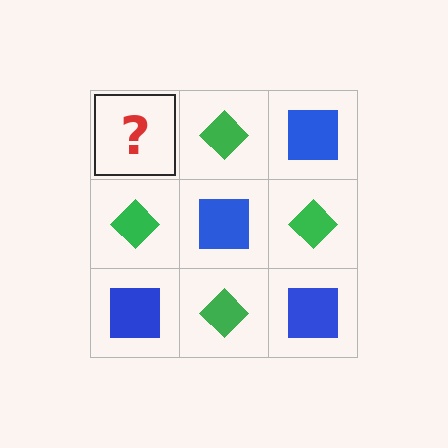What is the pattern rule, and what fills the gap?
The rule is that it alternates blue square and green diamond in a checkerboard pattern. The gap should be filled with a blue square.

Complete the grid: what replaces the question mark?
The question mark should be replaced with a blue square.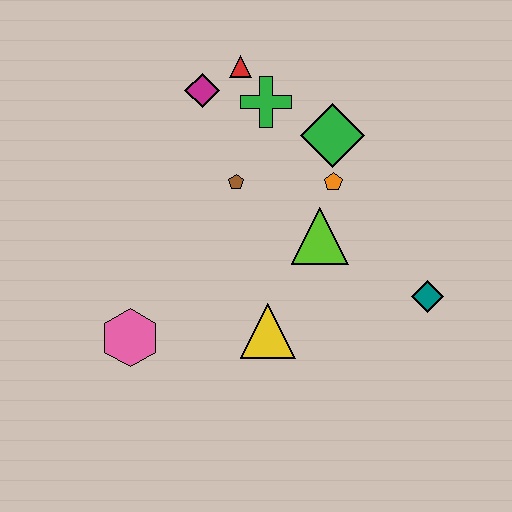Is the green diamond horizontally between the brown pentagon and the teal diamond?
Yes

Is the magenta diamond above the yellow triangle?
Yes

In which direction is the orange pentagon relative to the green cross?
The orange pentagon is below the green cross.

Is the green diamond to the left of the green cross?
No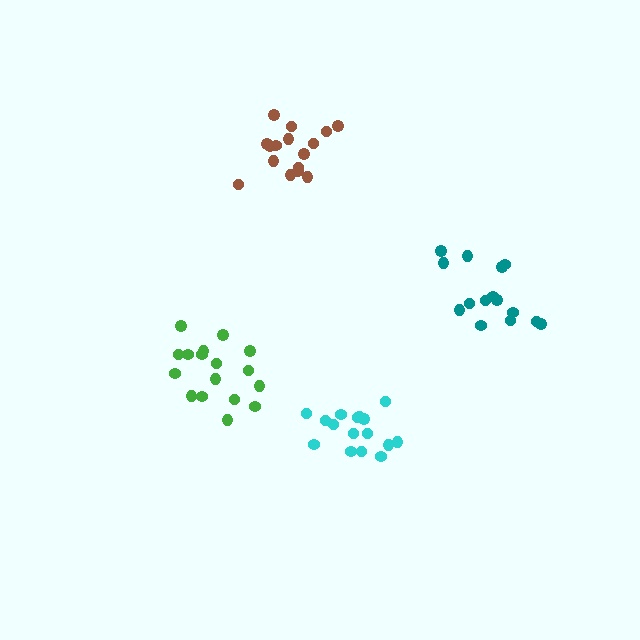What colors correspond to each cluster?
The clusters are colored: cyan, teal, green, brown.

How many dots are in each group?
Group 1: 16 dots, Group 2: 15 dots, Group 3: 17 dots, Group 4: 16 dots (64 total).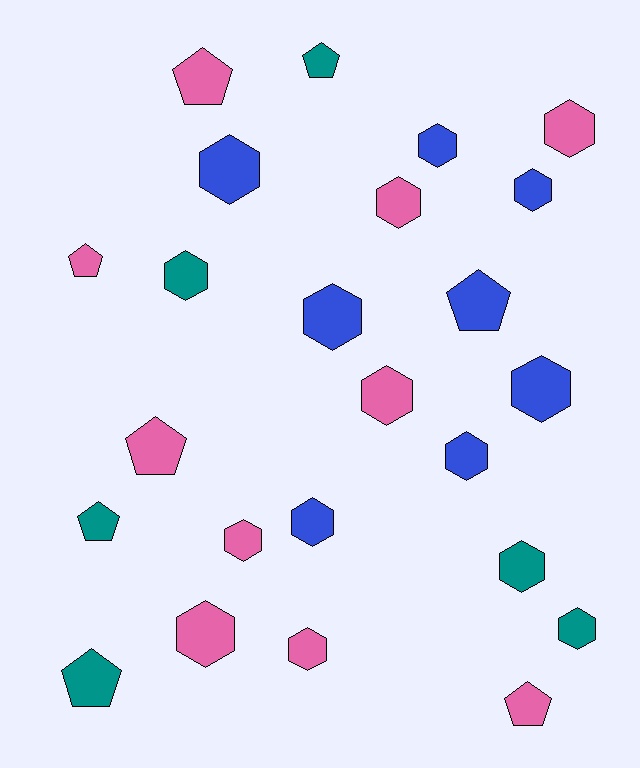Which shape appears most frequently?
Hexagon, with 16 objects.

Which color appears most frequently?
Pink, with 10 objects.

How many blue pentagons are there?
There is 1 blue pentagon.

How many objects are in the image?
There are 24 objects.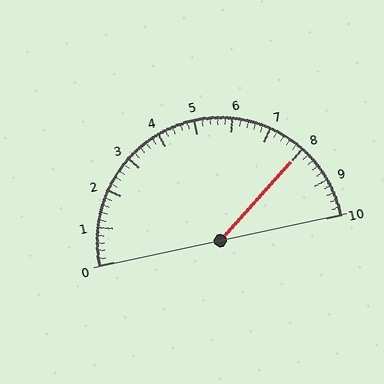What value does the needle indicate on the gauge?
The needle indicates approximately 8.0.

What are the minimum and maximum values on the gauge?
The gauge ranges from 0 to 10.